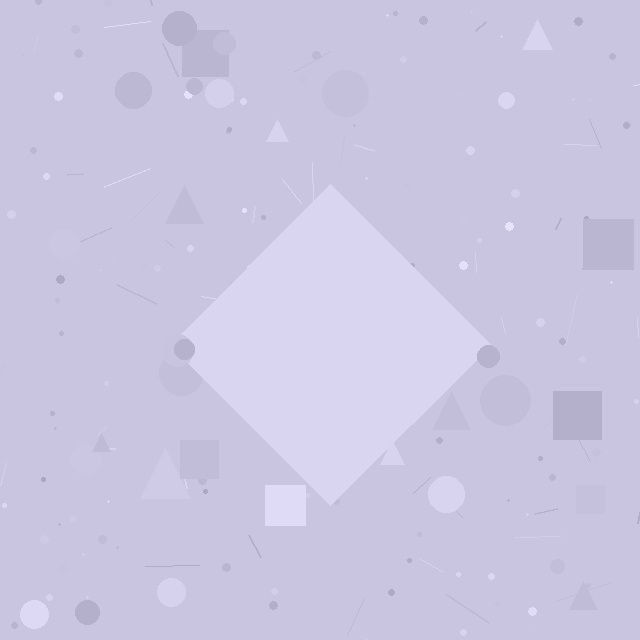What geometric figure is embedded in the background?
A diamond is embedded in the background.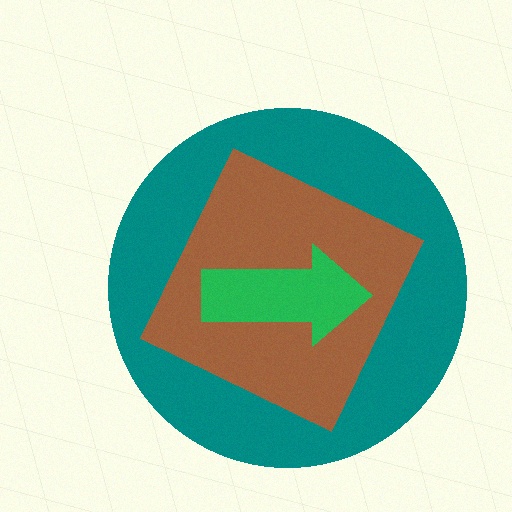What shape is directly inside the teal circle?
The brown square.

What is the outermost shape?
The teal circle.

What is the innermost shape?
The green arrow.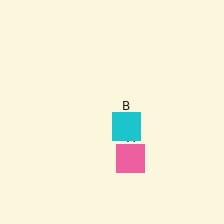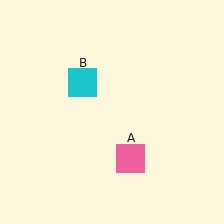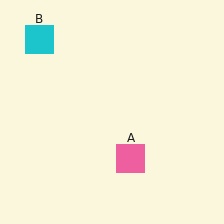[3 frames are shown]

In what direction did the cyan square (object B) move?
The cyan square (object B) moved up and to the left.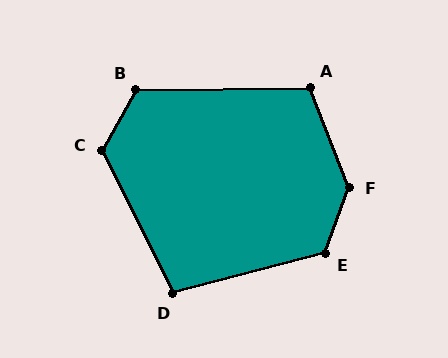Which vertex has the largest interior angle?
F, at approximately 139 degrees.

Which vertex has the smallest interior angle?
D, at approximately 102 degrees.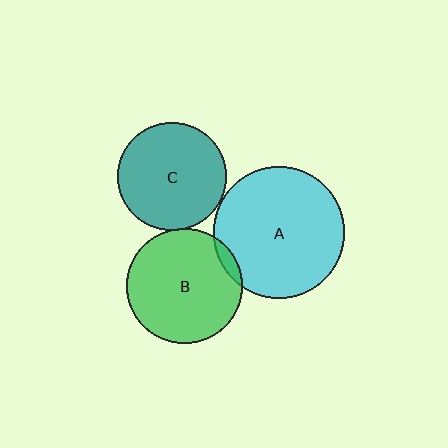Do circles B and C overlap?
Yes.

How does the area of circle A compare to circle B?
Approximately 1.3 times.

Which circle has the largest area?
Circle A (cyan).